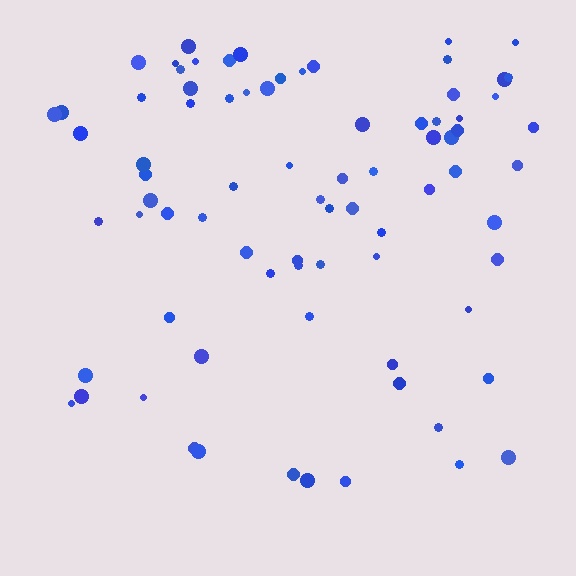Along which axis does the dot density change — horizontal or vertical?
Vertical.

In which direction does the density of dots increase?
From bottom to top, with the top side densest.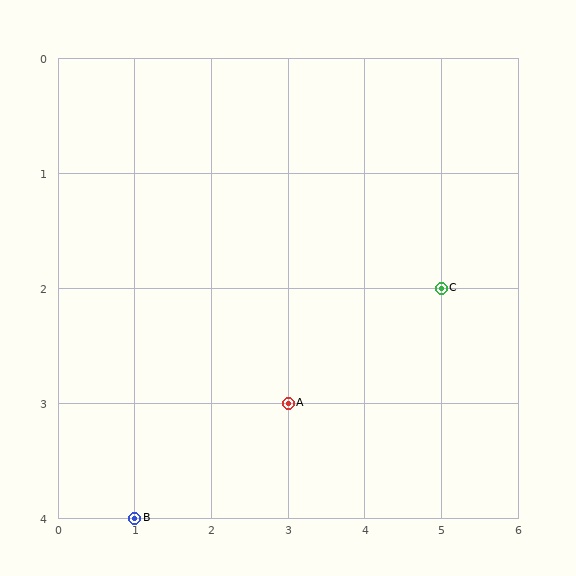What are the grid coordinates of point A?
Point A is at grid coordinates (3, 3).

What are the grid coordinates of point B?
Point B is at grid coordinates (1, 4).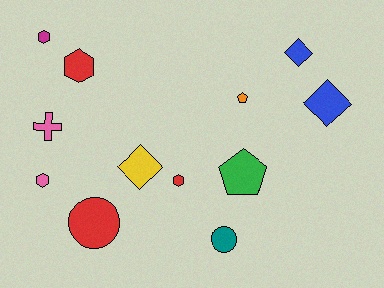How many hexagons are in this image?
There are 4 hexagons.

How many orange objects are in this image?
There is 1 orange object.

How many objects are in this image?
There are 12 objects.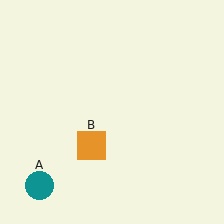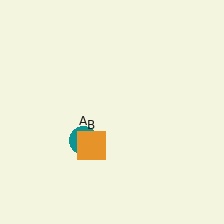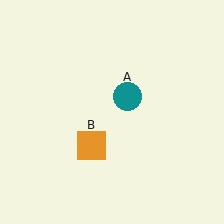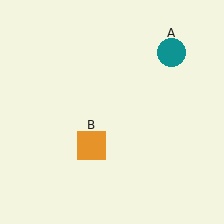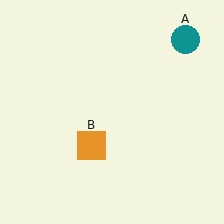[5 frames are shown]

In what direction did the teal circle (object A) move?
The teal circle (object A) moved up and to the right.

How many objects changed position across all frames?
1 object changed position: teal circle (object A).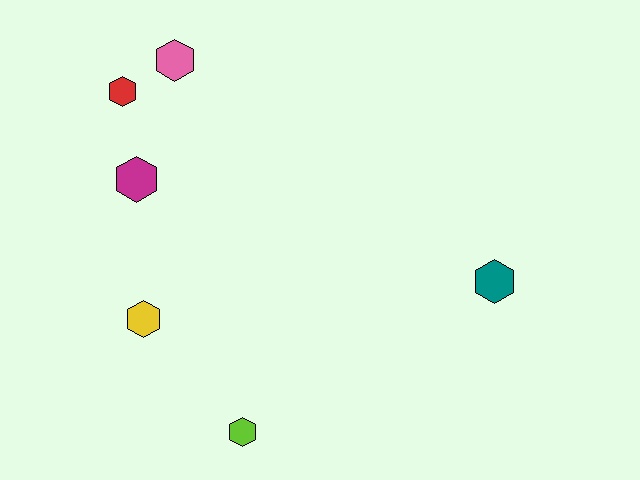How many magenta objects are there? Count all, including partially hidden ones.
There is 1 magenta object.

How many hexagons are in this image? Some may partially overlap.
There are 6 hexagons.